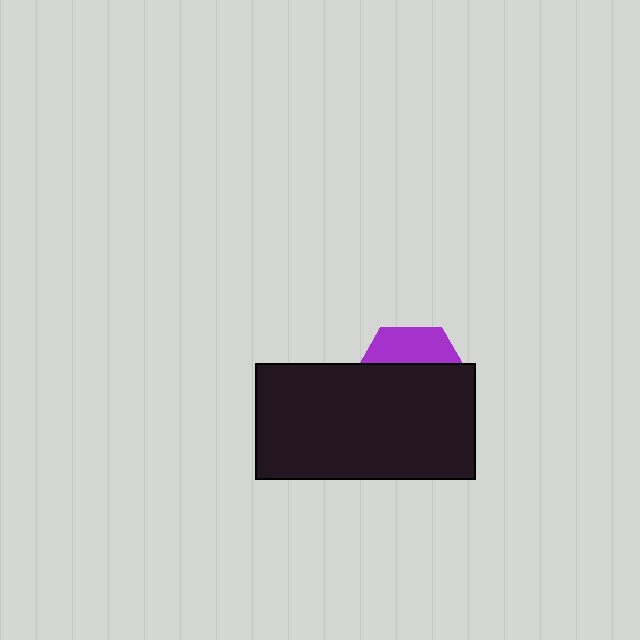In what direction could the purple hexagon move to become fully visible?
The purple hexagon could move up. That would shift it out from behind the black rectangle entirely.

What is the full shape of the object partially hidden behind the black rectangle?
The partially hidden object is a purple hexagon.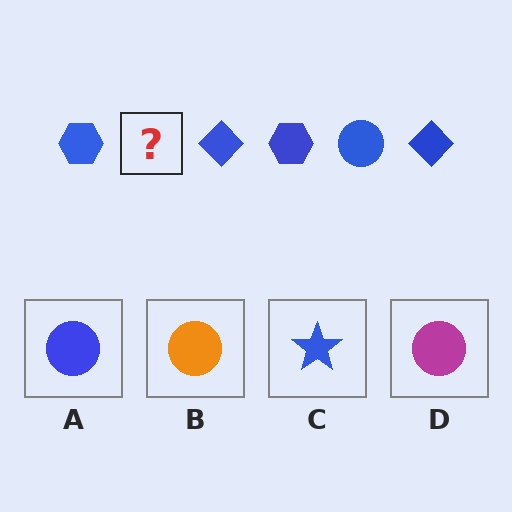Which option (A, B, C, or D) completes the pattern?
A.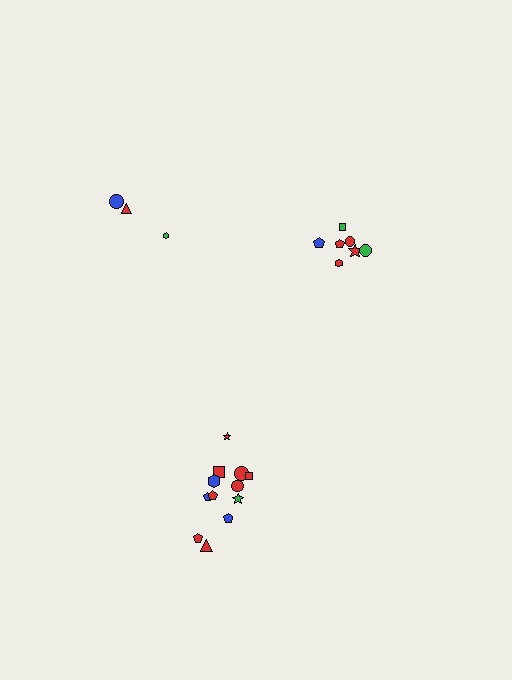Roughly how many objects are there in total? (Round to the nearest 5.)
Roughly 20 objects in total.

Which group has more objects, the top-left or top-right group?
The top-right group.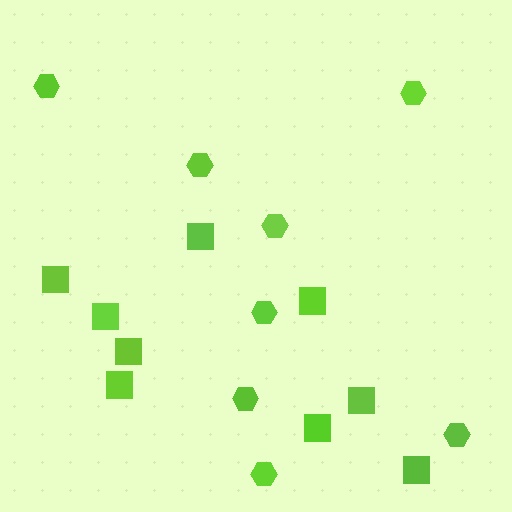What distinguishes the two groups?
There are 2 groups: one group of hexagons (8) and one group of squares (9).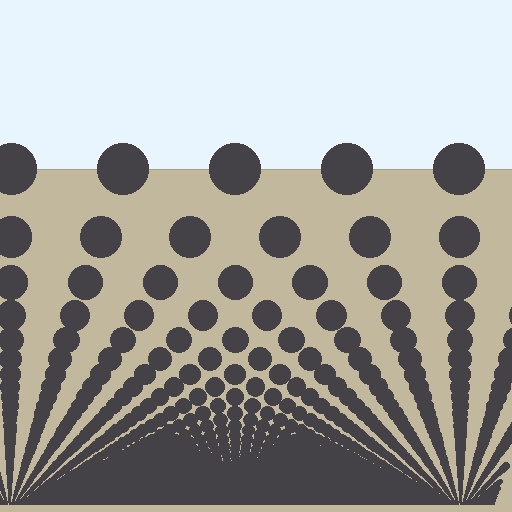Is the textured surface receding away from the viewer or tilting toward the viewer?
The surface appears to tilt toward the viewer. Texture elements get larger and sparser toward the top.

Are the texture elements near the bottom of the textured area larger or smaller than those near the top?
Smaller. The gradient is inverted — elements near the bottom are smaller and denser.